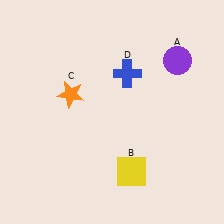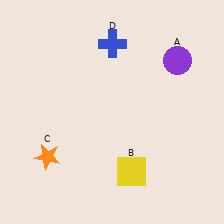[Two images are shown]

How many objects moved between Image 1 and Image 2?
2 objects moved between the two images.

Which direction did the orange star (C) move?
The orange star (C) moved down.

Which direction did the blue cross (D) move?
The blue cross (D) moved up.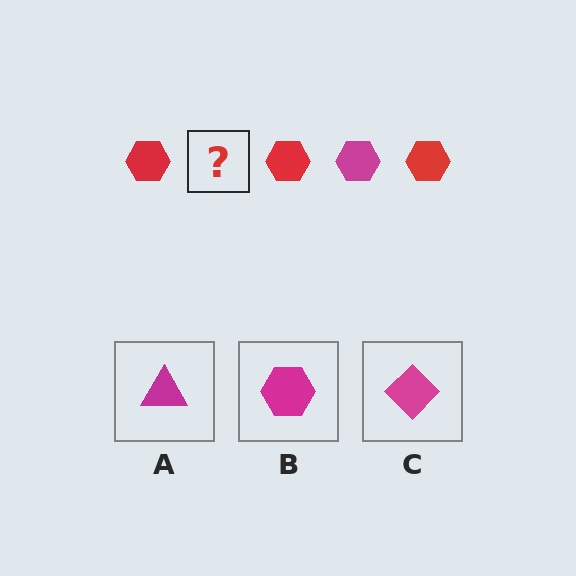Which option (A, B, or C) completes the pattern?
B.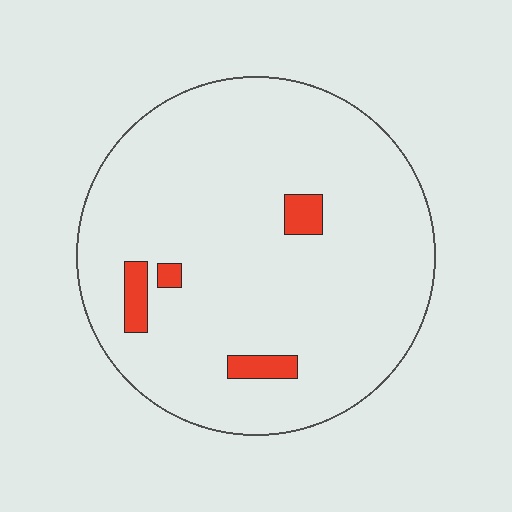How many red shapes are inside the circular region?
4.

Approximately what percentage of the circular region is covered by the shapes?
Approximately 5%.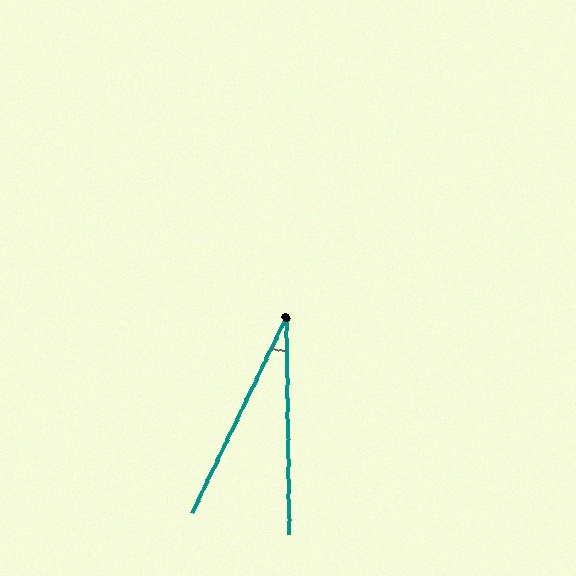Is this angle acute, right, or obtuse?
It is acute.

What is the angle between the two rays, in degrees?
Approximately 26 degrees.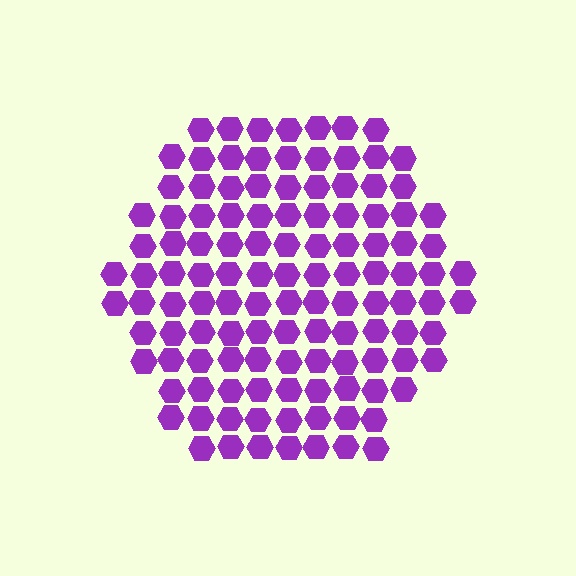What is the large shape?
The large shape is a hexagon.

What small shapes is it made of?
It is made of small hexagons.